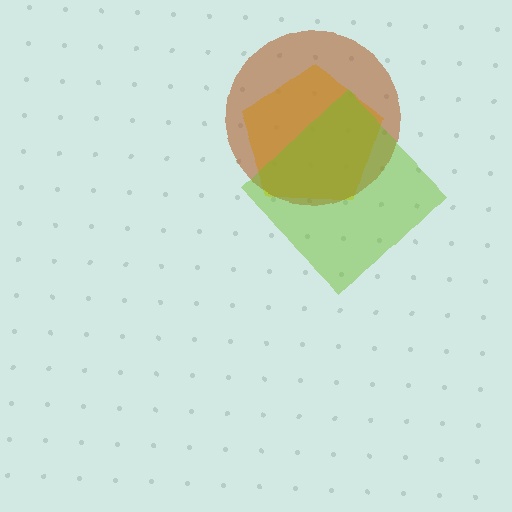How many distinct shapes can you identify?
There are 3 distinct shapes: a yellow pentagon, a brown circle, a lime diamond.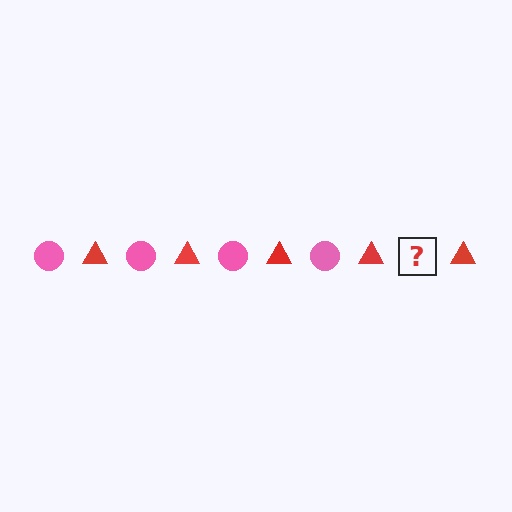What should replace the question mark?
The question mark should be replaced with a pink circle.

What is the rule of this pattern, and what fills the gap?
The rule is that the pattern alternates between pink circle and red triangle. The gap should be filled with a pink circle.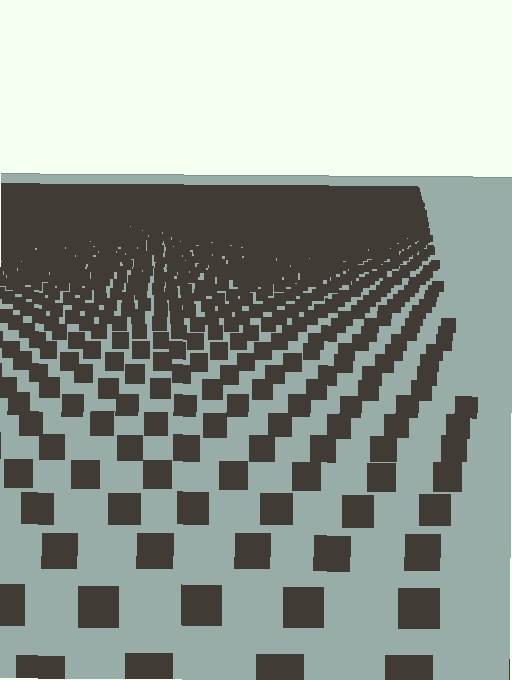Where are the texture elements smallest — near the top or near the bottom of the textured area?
Near the top.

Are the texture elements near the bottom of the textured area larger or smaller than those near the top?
Larger. Near the bottom, elements are closer to the viewer and appear at a bigger on-screen size.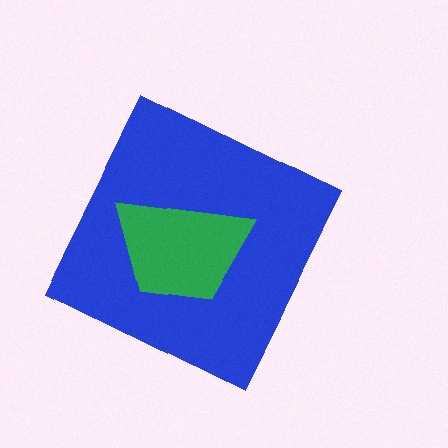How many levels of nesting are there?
2.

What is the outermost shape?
The blue diamond.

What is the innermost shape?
The green trapezoid.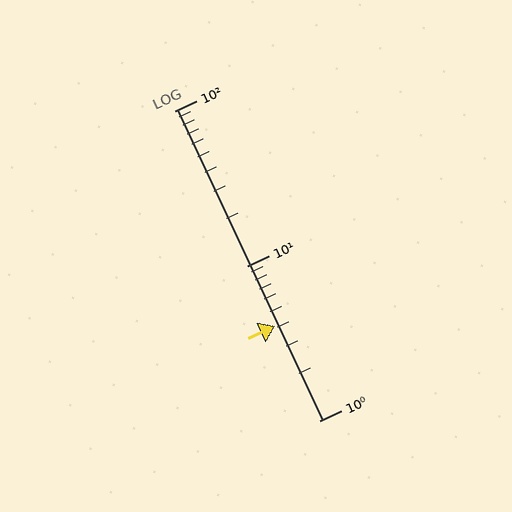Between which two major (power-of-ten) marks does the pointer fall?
The pointer is between 1 and 10.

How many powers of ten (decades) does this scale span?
The scale spans 2 decades, from 1 to 100.